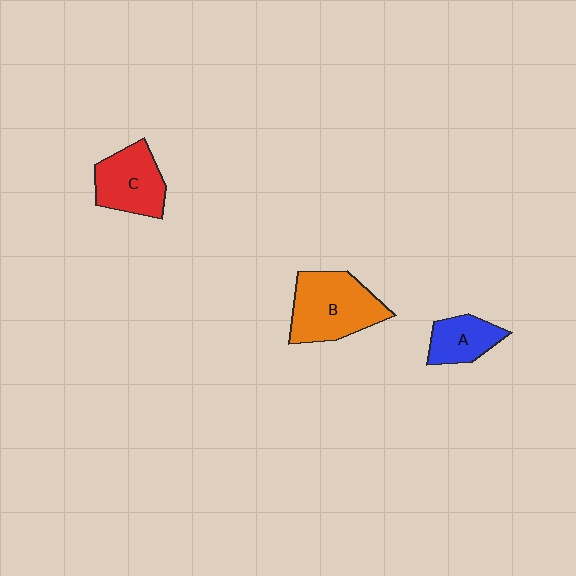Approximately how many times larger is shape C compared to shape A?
Approximately 1.4 times.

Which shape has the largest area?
Shape B (orange).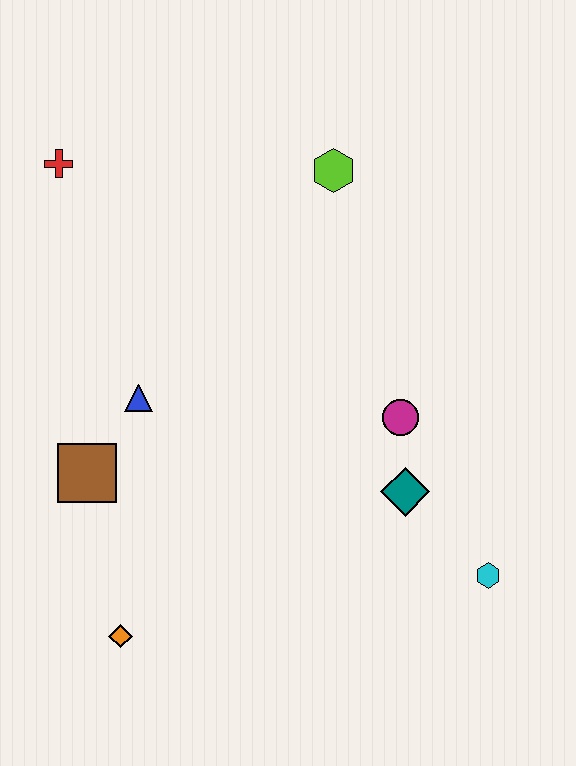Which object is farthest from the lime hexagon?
The orange diamond is farthest from the lime hexagon.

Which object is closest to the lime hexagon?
The magenta circle is closest to the lime hexagon.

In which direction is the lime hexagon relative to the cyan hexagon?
The lime hexagon is above the cyan hexagon.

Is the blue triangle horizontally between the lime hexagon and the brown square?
Yes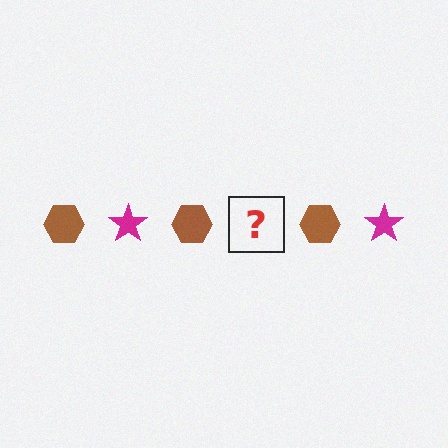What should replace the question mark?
The question mark should be replaced with a magenta star.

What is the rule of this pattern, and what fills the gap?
The rule is that the pattern alternates between brown hexagon and magenta star. The gap should be filled with a magenta star.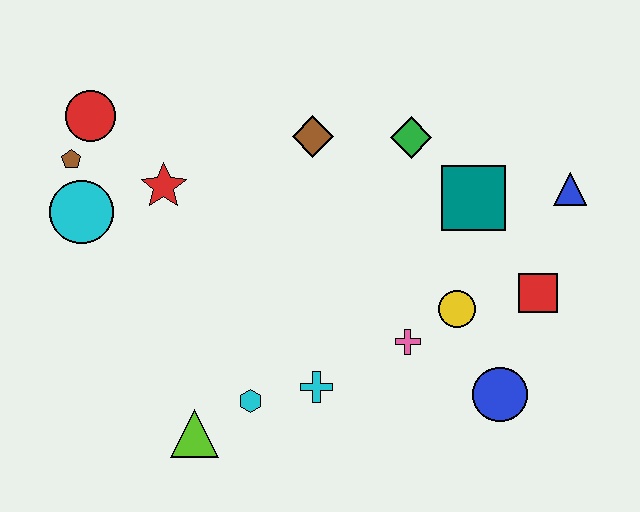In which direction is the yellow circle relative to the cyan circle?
The yellow circle is to the right of the cyan circle.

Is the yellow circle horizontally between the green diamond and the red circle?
No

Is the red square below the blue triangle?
Yes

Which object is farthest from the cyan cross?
The red circle is farthest from the cyan cross.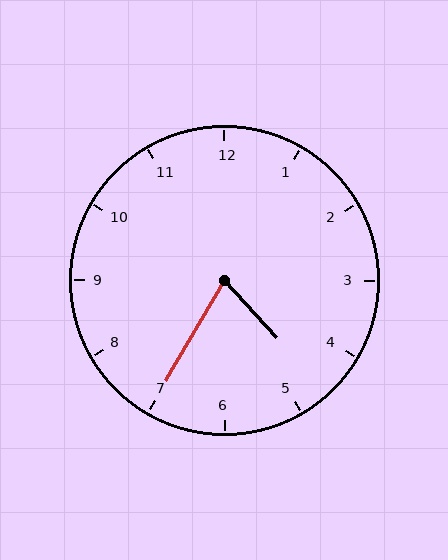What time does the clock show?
4:35.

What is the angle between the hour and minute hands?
Approximately 72 degrees.